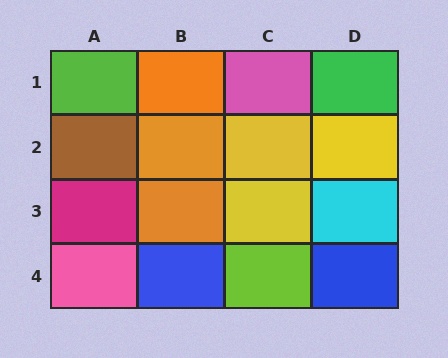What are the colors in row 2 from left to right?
Brown, orange, yellow, yellow.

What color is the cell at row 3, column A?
Magenta.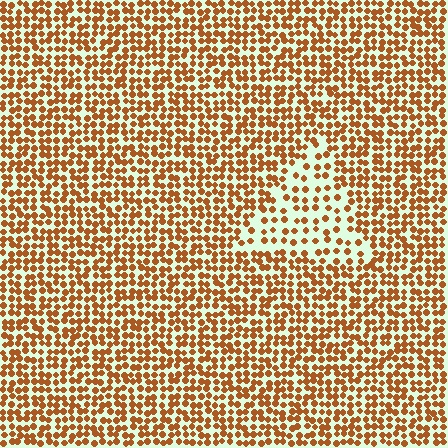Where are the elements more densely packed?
The elements are more densely packed outside the triangle boundary.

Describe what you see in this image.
The image contains small brown elements arranged at two different densities. A triangle-shaped region is visible where the elements are less densely packed than the surrounding area.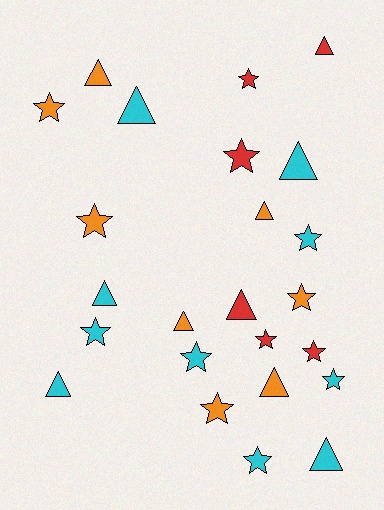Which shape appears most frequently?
Star, with 13 objects.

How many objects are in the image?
There are 24 objects.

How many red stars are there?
There are 4 red stars.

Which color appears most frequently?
Cyan, with 10 objects.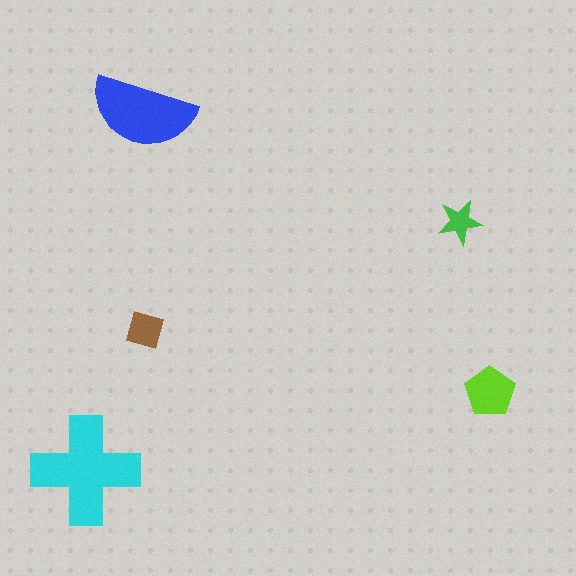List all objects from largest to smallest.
The cyan cross, the blue semicircle, the lime pentagon, the brown diamond, the green star.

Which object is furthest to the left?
The cyan cross is leftmost.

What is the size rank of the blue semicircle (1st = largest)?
2nd.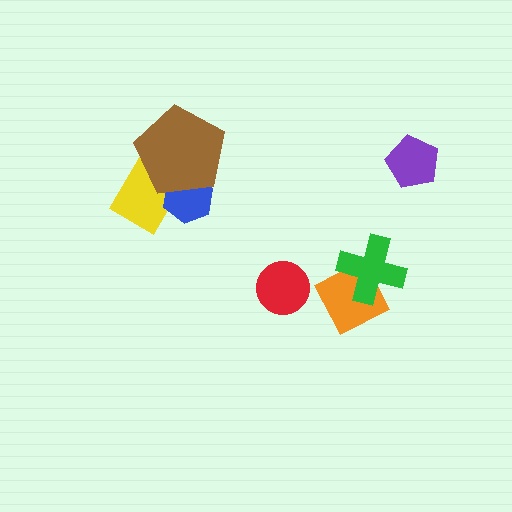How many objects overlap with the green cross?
1 object overlaps with the green cross.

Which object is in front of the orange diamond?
The green cross is in front of the orange diamond.